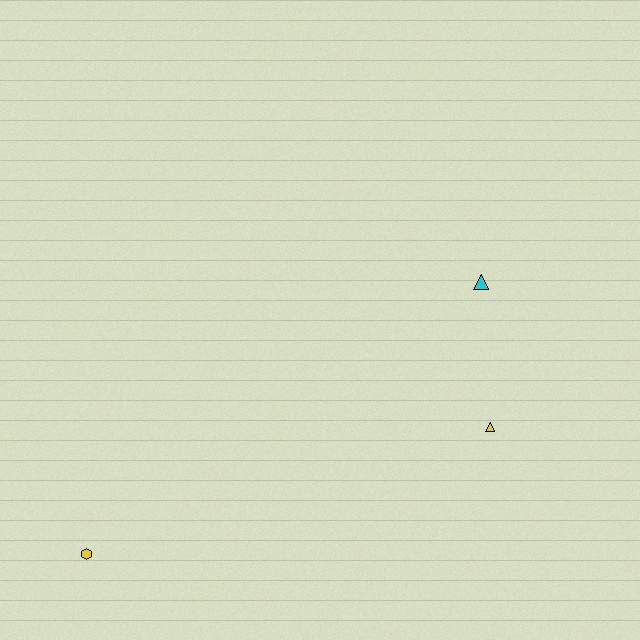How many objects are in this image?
There are 3 objects.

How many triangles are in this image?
There are 2 triangles.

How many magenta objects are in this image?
There are no magenta objects.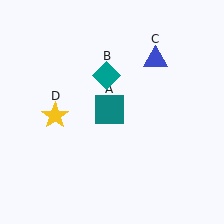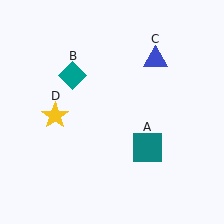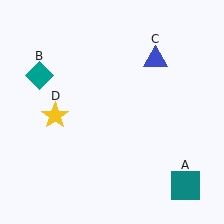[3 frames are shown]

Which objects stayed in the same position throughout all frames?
Blue triangle (object C) and yellow star (object D) remained stationary.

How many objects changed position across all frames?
2 objects changed position: teal square (object A), teal diamond (object B).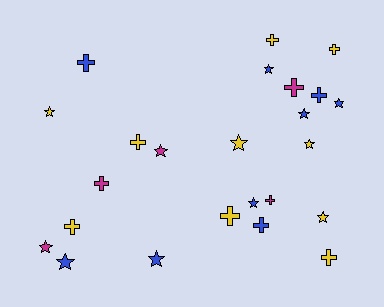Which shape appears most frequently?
Star, with 12 objects.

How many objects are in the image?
There are 24 objects.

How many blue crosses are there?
There are 3 blue crosses.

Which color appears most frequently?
Yellow, with 10 objects.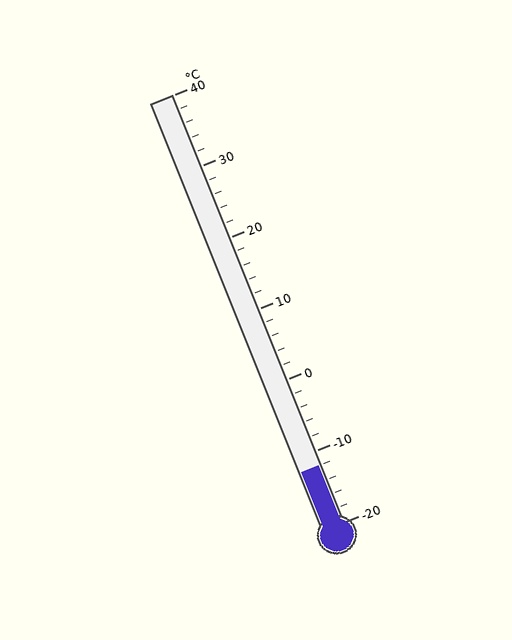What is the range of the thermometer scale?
The thermometer scale ranges from -20°C to 40°C.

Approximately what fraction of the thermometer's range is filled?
The thermometer is filled to approximately 15% of its range.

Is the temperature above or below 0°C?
The temperature is below 0°C.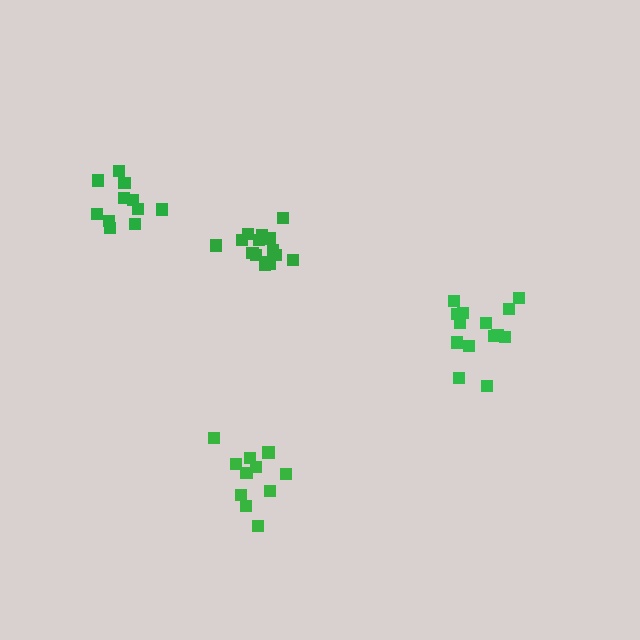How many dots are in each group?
Group 1: 14 dots, Group 2: 11 dots, Group 3: 15 dots, Group 4: 11 dots (51 total).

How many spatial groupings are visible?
There are 4 spatial groupings.